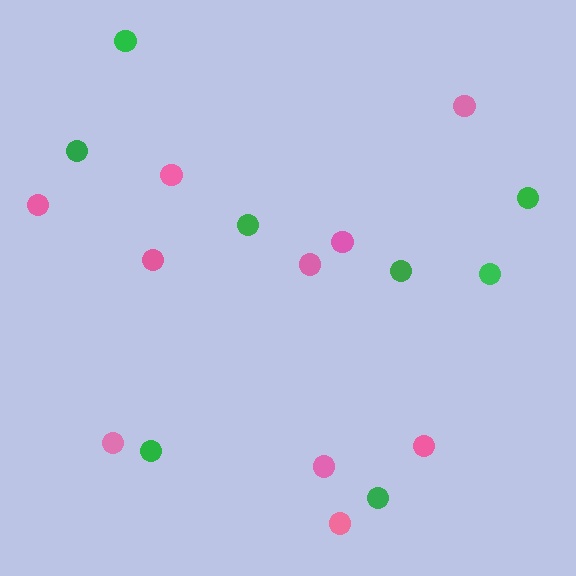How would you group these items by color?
There are 2 groups: one group of green circles (8) and one group of pink circles (10).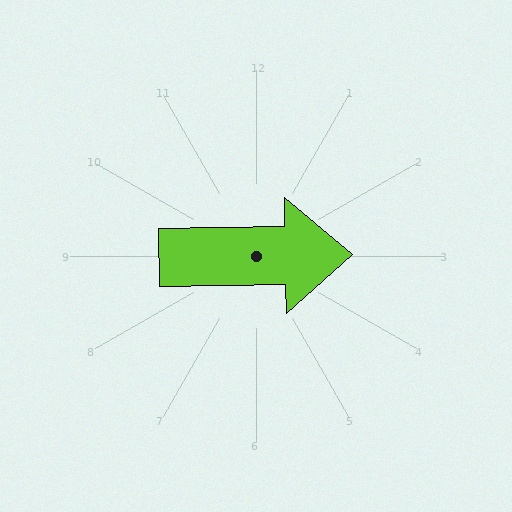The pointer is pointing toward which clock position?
Roughly 3 o'clock.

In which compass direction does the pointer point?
East.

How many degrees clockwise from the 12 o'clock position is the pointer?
Approximately 89 degrees.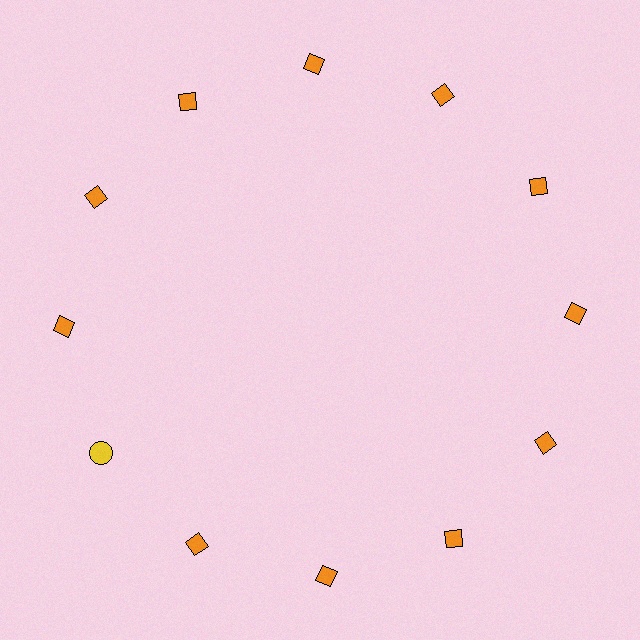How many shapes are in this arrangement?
There are 12 shapes arranged in a ring pattern.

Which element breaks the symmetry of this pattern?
The yellow circle at roughly the 8 o'clock position breaks the symmetry. All other shapes are orange diamonds.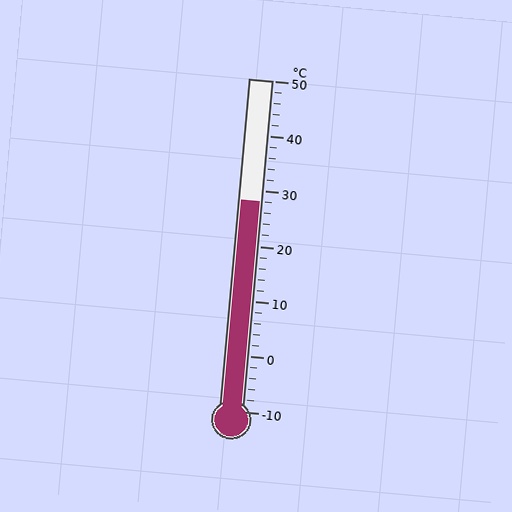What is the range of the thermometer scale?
The thermometer scale ranges from -10°C to 50°C.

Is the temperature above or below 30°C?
The temperature is below 30°C.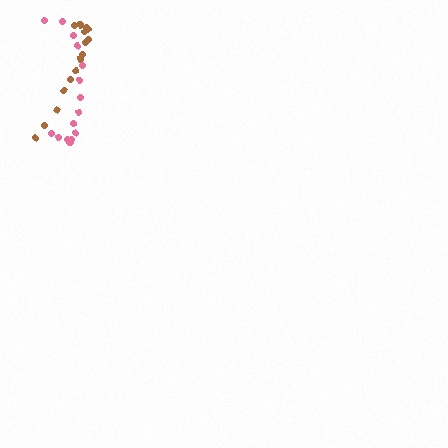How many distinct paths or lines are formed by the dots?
There are 2 distinct paths.